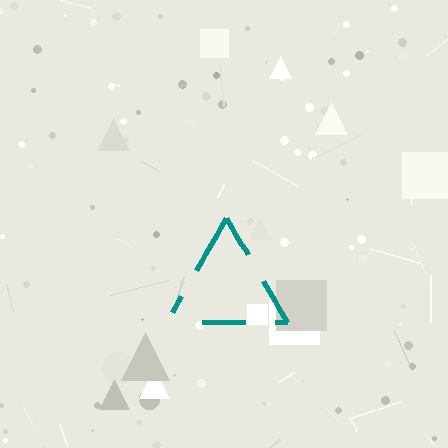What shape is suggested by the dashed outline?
The dashed outline suggests a triangle.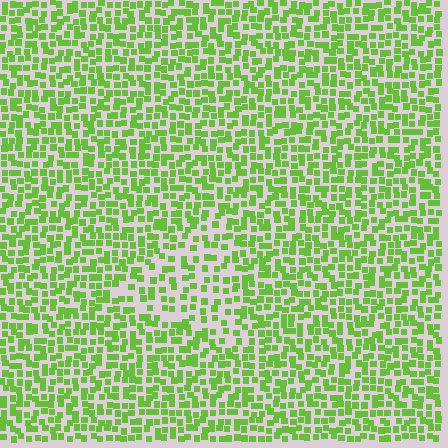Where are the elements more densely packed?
The elements are more densely packed outside the triangle boundary.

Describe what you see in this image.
The image contains small lime elements arranged at two different densities. A triangle-shaped region is visible where the elements are less densely packed than the surrounding area.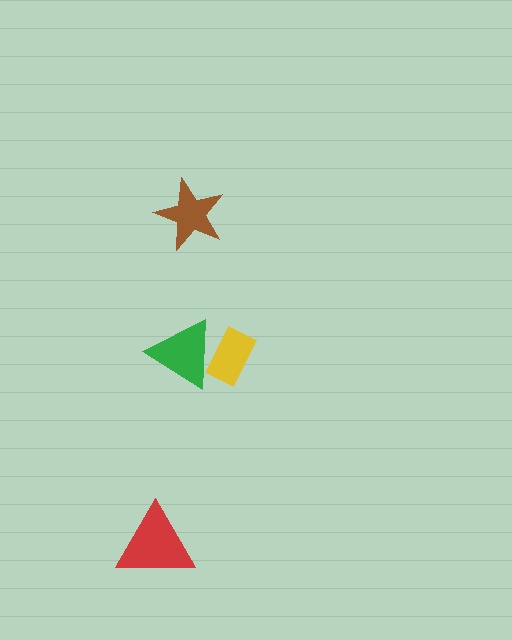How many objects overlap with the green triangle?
1 object overlaps with the green triangle.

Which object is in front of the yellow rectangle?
The green triangle is in front of the yellow rectangle.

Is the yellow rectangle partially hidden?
Yes, it is partially covered by another shape.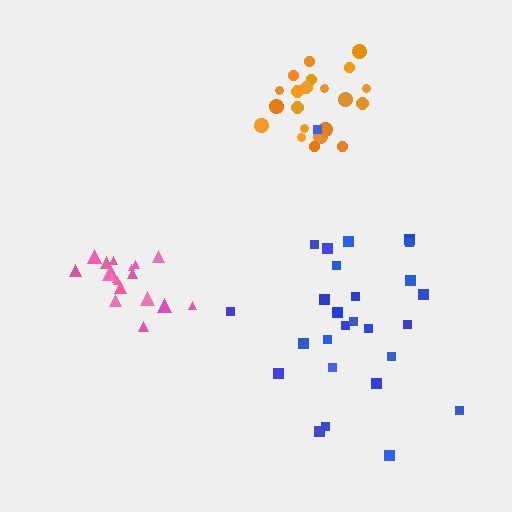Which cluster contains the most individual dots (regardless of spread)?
Blue (27).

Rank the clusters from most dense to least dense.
pink, orange, blue.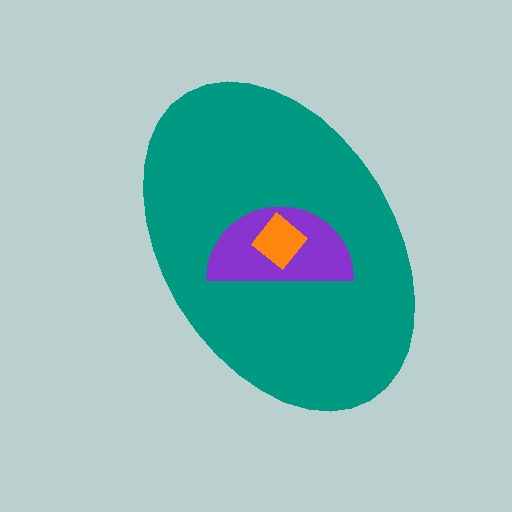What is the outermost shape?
The teal ellipse.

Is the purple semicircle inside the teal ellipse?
Yes.